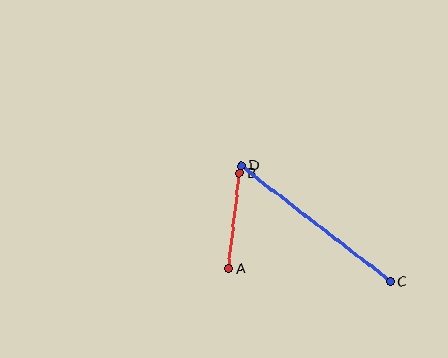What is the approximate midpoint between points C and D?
The midpoint is at approximately (316, 224) pixels.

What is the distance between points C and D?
The distance is approximately 189 pixels.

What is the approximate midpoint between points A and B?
The midpoint is at approximately (234, 221) pixels.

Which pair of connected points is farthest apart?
Points C and D are farthest apart.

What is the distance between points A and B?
The distance is approximately 96 pixels.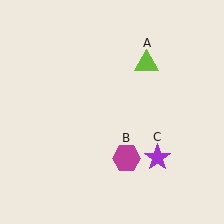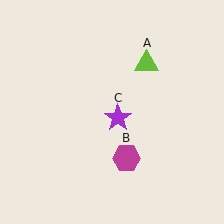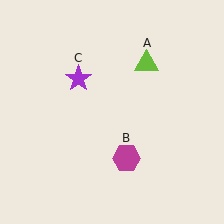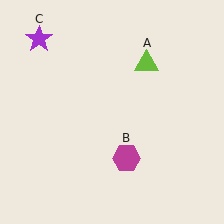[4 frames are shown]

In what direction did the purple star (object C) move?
The purple star (object C) moved up and to the left.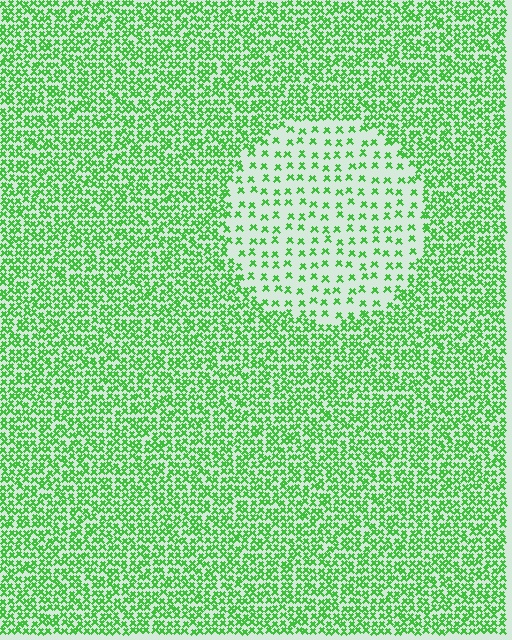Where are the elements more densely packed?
The elements are more densely packed outside the circle boundary.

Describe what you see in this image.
The image contains small green elements arranged at two different densities. A circle-shaped region is visible where the elements are less densely packed than the surrounding area.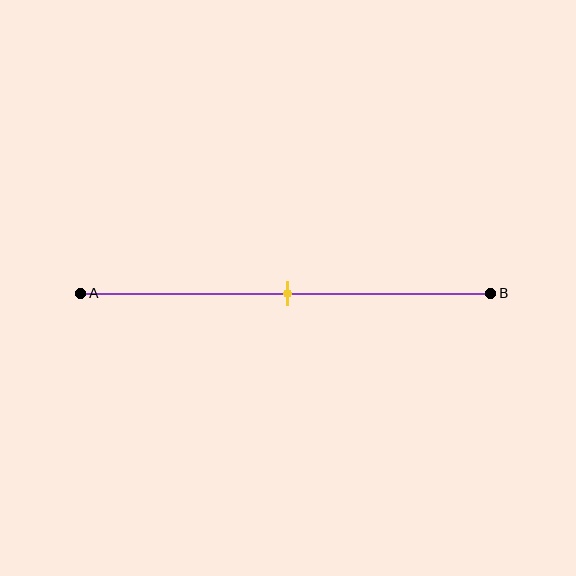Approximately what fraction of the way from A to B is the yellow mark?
The yellow mark is approximately 50% of the way from A to B.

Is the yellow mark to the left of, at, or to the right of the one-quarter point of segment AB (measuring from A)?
The yellow mark is to the right of the one-quarter point of segment AB.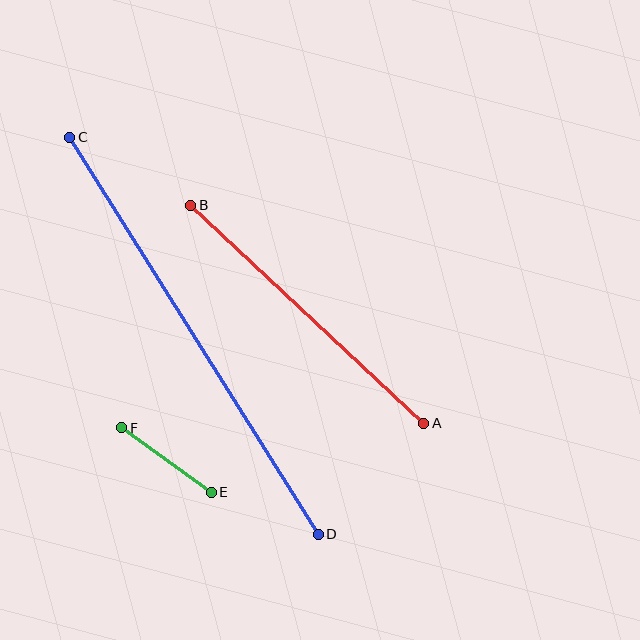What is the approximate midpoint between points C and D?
The midpoint is at approximately (194, 336) pixels.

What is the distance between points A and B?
The distance is approximately 319 pixels.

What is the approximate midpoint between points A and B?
The midpoint is at approximately (307, 314) pixels.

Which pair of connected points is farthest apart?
Points C and D are farthest apart.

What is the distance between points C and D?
The distance is approximately 469 pixels.